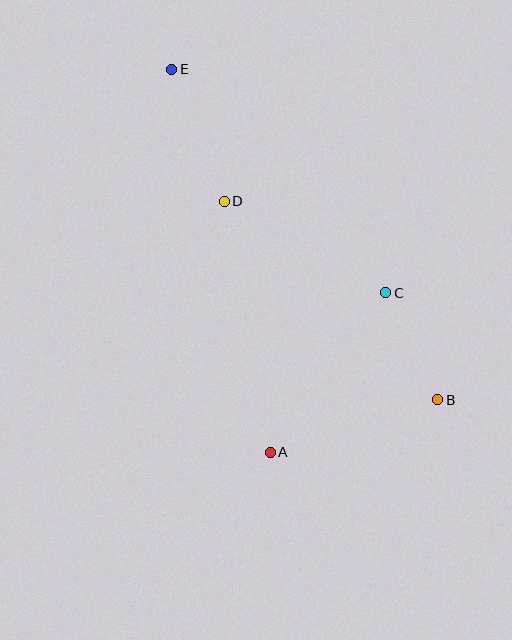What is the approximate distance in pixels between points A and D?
The distance between A and D is approximately 256 pixels.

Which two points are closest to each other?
Points B and C are closest to each other.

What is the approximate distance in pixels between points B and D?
The distance between B and D is approximately 292 pixels.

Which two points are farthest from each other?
Points B and E are farthest from each other.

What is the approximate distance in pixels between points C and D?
The distance between C and D is approximately 186 pixels.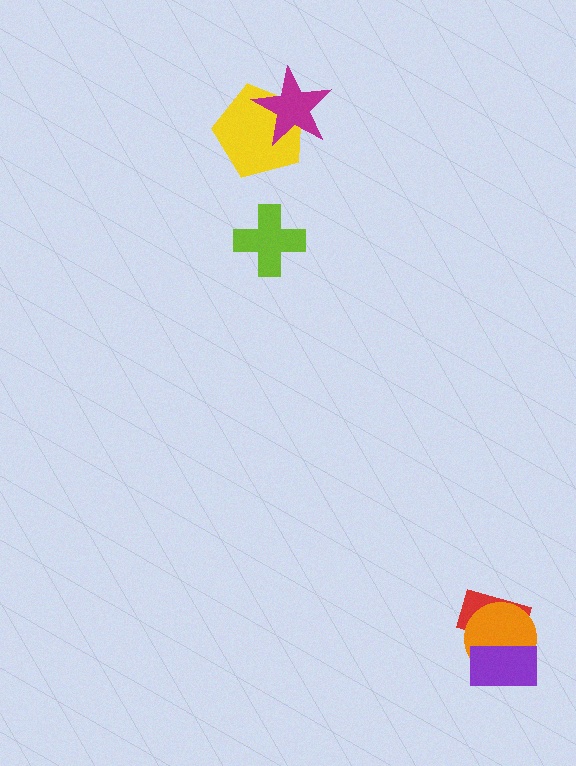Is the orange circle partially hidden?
Yes, it is partially covered by another shape.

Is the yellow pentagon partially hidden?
Yes, it is partially covered by another shape.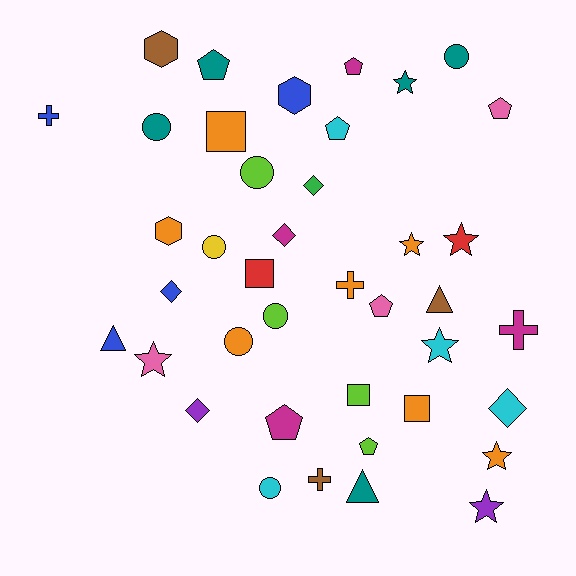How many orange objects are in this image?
There are 7 orange objects.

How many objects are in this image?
There are 40 objects.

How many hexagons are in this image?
There are 3 hexagons.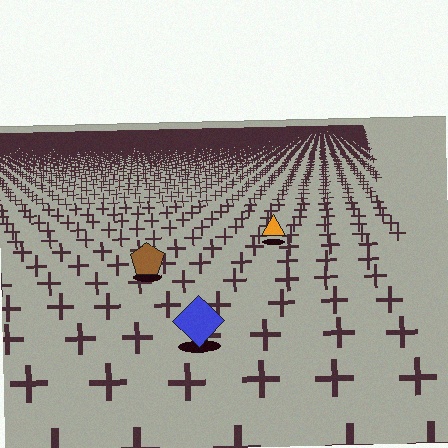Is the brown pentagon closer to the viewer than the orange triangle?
Yes. The brown pentagon is closer — you can tell from the texture gradient: the ground texture is coarser near it.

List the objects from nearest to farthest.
From nearest to farthest: the blue diamond, the brown pentagon, the orange triangle.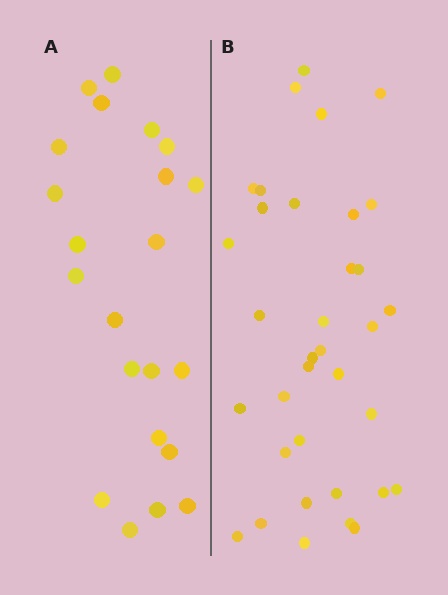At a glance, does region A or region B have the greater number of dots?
Region B (the right region) has more dots.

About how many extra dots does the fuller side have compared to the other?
Region B has approximately 15 more dots than region A.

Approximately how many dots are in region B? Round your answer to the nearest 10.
About 40 dots. (The exact count is 35, which rounds to 40.)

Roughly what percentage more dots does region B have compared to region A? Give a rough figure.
About 60% more.